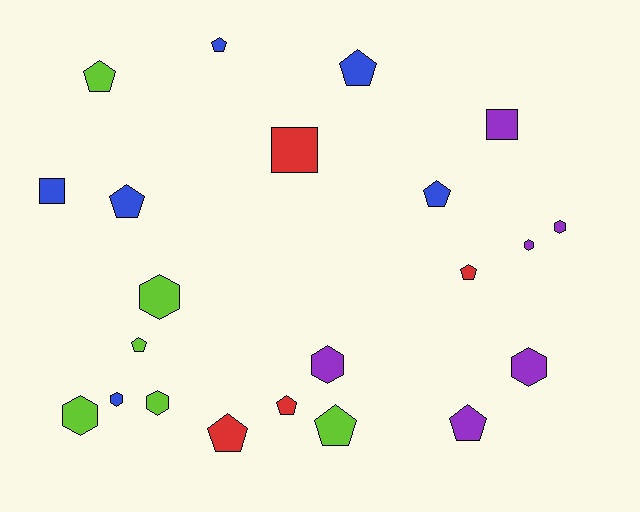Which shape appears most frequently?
Pentagon, with 11 objects.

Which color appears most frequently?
Purple, with 6 objects.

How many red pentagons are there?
There are 3 red pentagons.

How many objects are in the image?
There are 22 objects.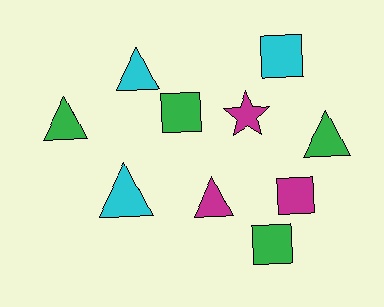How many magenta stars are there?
There is 1 magenta star.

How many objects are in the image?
There are 10 objects.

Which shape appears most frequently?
Triangle, with 5 objects.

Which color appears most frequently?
Green, with 4 objects.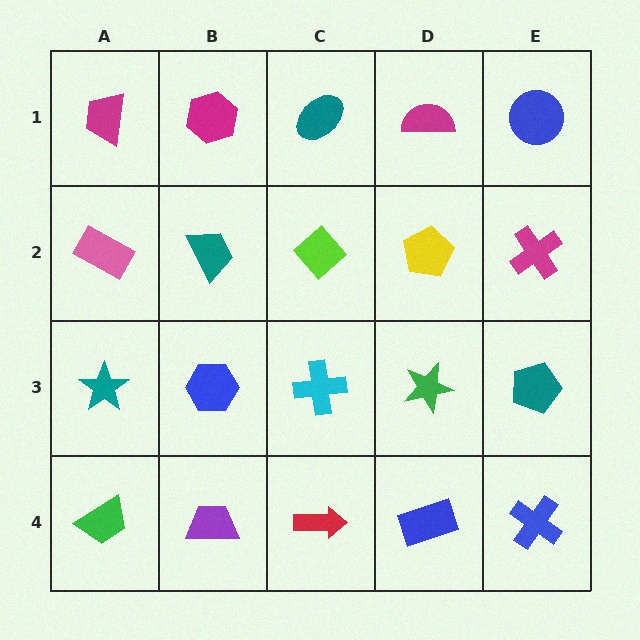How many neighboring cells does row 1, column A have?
2.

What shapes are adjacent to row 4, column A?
A teal star (row 3, column A), a purple trapezoid (row 4, column B).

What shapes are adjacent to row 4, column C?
A cyan cross (row 3, column C), a purple trapezoid (row 4, column B), a blue rectangle (row 4, column D).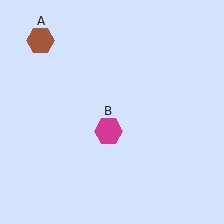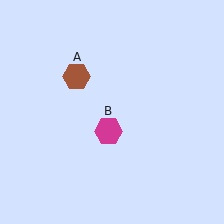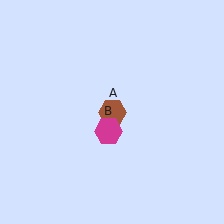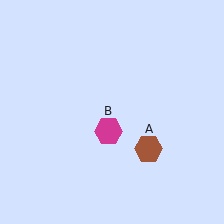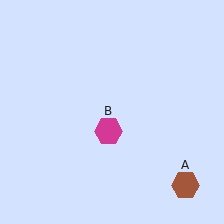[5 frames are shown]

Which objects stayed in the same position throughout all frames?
Magenta hexagon (object B) remained stationary.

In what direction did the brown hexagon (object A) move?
The brown hexagon (object A) moved down and to the right.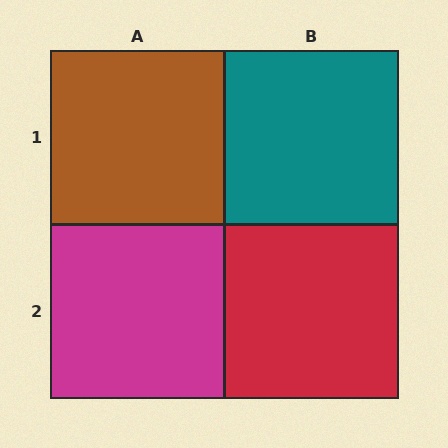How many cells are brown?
1 cell is brown.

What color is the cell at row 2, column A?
Magenta.